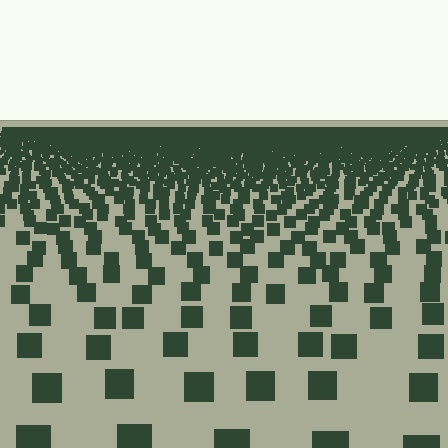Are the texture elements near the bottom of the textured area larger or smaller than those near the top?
Larger. Near the bottom, elements are closer to the viewer and appear at a bigger on-screen size.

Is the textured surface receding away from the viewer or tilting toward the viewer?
The surface is receding away from the viewer. Texture elements get smaller and denser toward the top.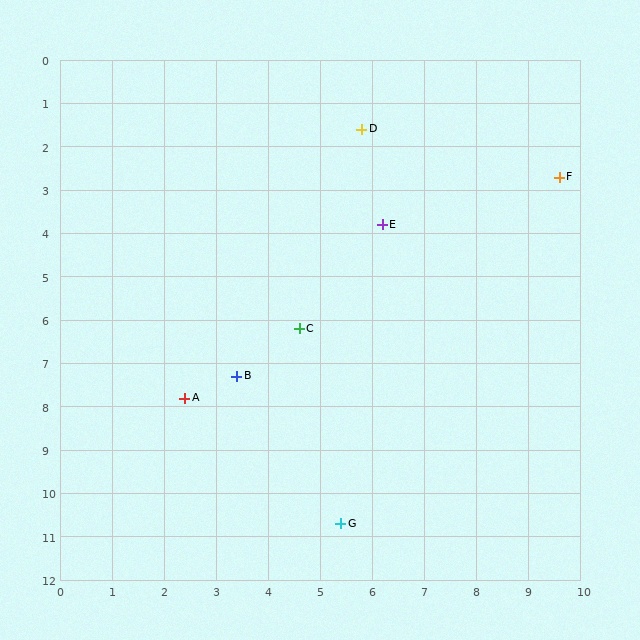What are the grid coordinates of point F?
Point F is at approximately (9.6, 2.7).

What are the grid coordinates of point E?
Point E is at approximately (6.2, 3.8).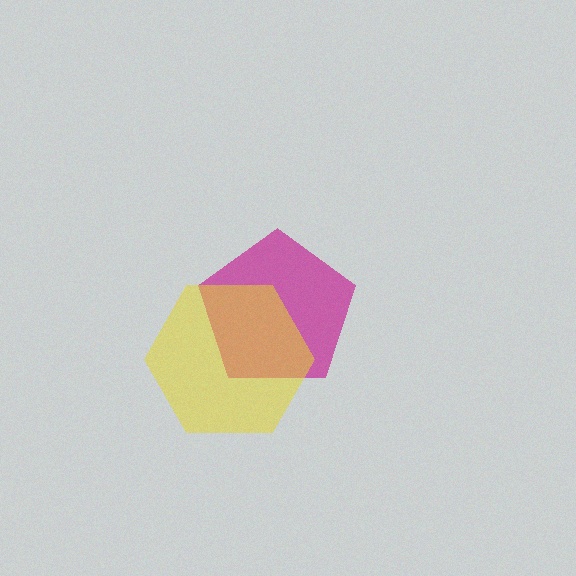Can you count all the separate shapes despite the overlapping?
Yes, there are 2 separate shapes.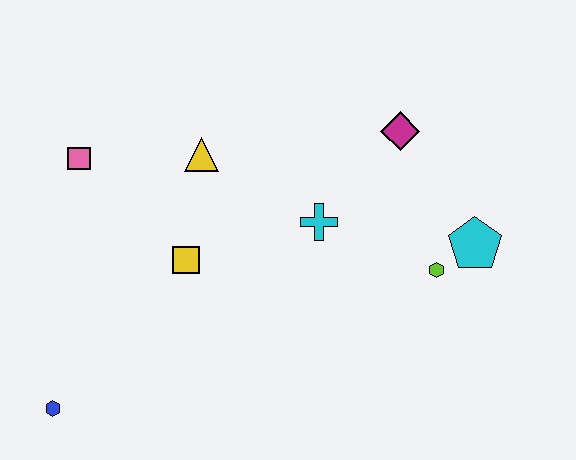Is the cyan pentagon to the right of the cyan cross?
Yes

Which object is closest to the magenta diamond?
The cyan cross is closest to the magenta diamond.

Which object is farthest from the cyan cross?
The blue hexagon is farthest from the cyan cross.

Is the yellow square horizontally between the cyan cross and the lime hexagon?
No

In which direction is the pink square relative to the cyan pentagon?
The pink square is to the left of the cyan pentagon.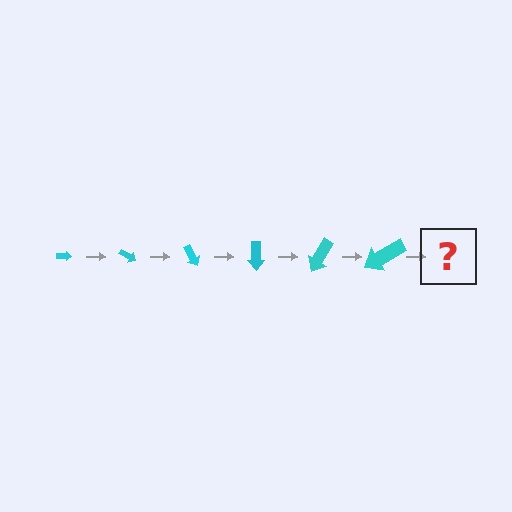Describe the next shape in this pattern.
It should be an arrow, larger than the previous one and rotated 180 degrees from the start.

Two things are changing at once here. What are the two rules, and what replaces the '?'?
The two rules are that the arrow grows larger each step and it rotates 30 degrees each step. The '?' should be an arrow, larger than the previous one and rotated 180 degrees from the start.